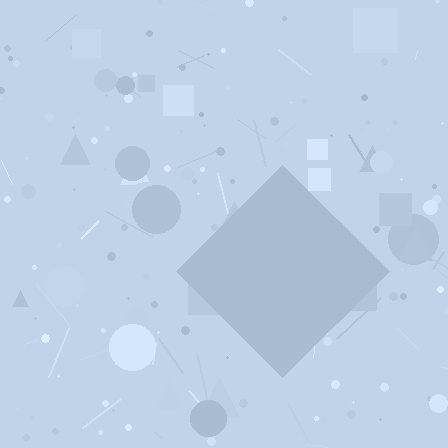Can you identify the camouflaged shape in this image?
The camouflaged shape is a diamond.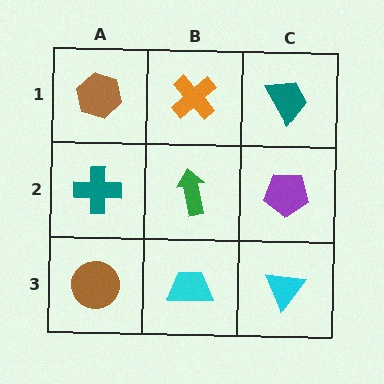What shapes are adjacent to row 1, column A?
A teal cross (row 2, column A), an orange cross (row 1, column B).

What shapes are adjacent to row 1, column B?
A green arrow (row 2, column B), a brown hexagon (row 1, column A), a teal trapezoid (row 1, column C).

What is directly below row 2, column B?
A cyan trapezoid.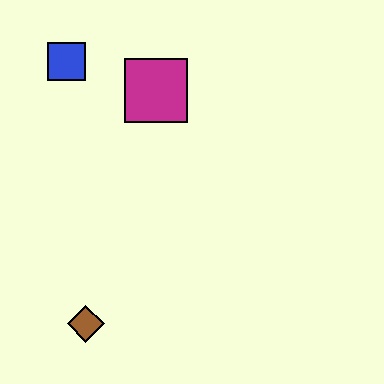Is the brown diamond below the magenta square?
Yes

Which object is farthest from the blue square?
The brown diamond is farthest from the blue square.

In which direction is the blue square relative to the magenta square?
The blue square is to the left of the magenta square.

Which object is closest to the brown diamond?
The magenta square is closest to the brown diamond.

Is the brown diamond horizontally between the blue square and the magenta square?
Yes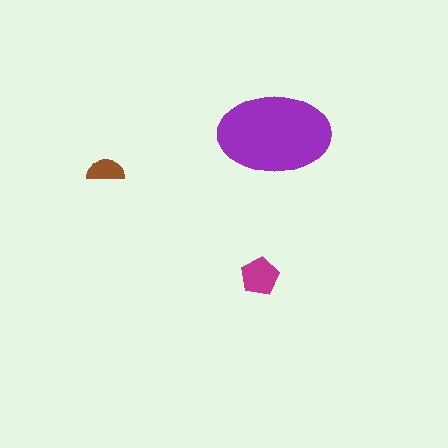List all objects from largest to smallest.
The purple ellipse, the magenta pentagon, the brown semicircle.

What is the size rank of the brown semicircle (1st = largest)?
3rd.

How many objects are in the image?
There are 3 objects in the image.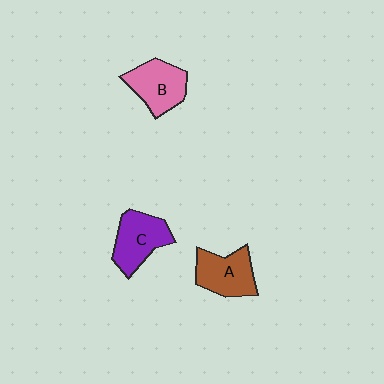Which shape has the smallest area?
Shape A (brown).